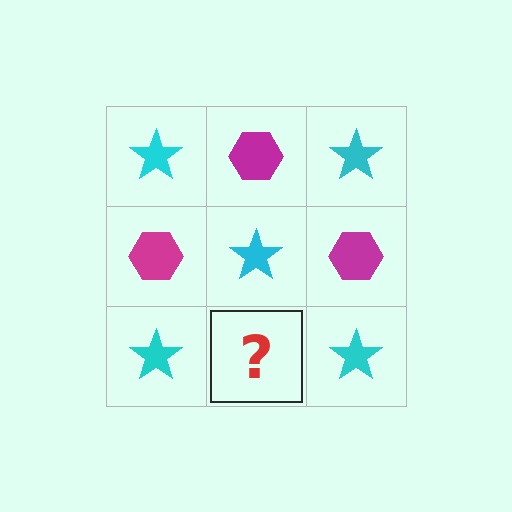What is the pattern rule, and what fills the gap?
The rule is that it alternates cyan star and magenta hexagon in a checkerboard pattern. The gap should be filled with a magenta hexagon.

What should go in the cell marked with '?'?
The missing cell should contain a magenta hexagon.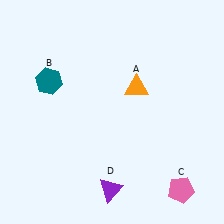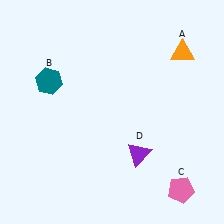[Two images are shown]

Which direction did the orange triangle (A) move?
The orange triangle (A) moved right.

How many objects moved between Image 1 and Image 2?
2 objects moved between the two images.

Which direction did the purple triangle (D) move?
The purple triangle (D) moved up.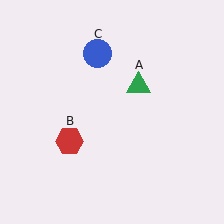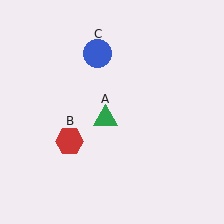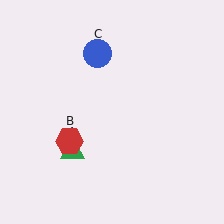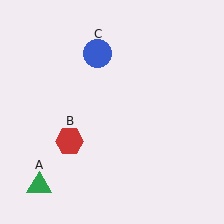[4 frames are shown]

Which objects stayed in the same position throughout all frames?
Red hexagon (object B) and blue circle (object C) remained stationary.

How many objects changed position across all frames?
1 object changed position: green triangle (object A).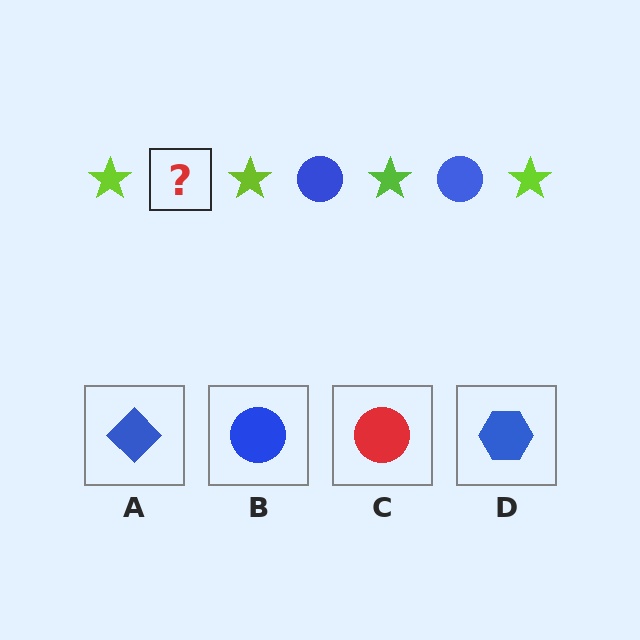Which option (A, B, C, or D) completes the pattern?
B.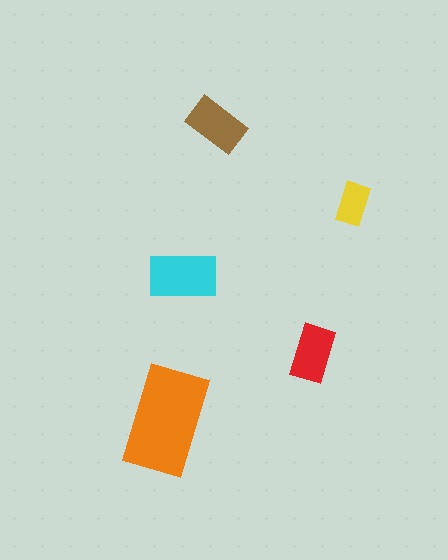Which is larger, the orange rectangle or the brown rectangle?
The orange one.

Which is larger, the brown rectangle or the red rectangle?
The brown one.